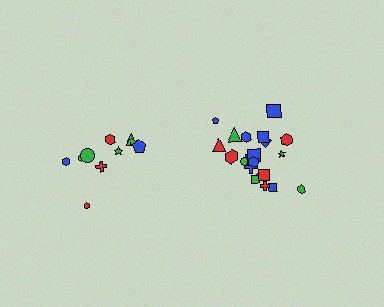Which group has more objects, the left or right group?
The right group.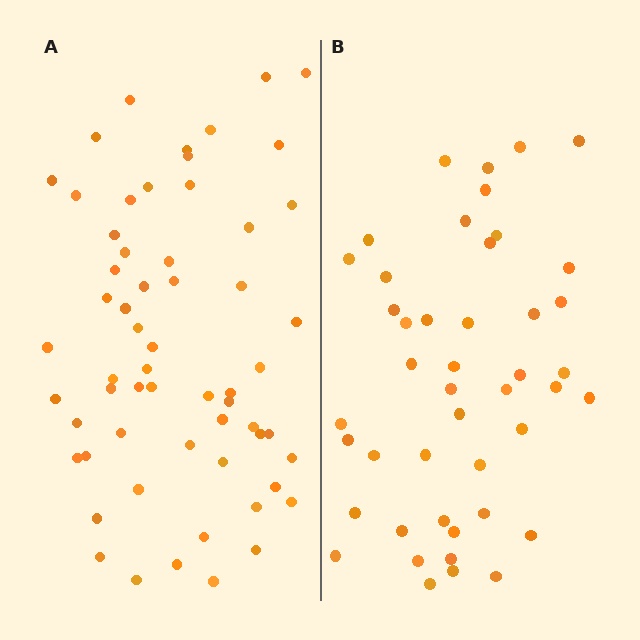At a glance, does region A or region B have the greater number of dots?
Region A (the left region) has more dots.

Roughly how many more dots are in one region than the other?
Region A has approximately 15 more dots than region B.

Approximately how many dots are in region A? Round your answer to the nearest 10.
About 60 dots.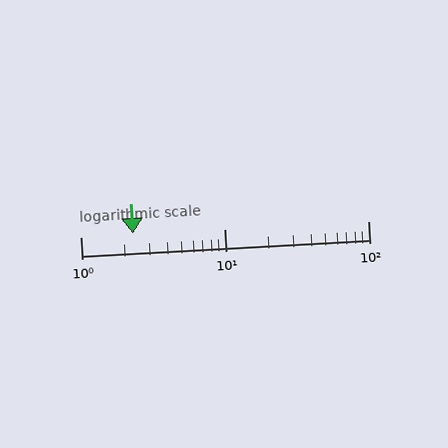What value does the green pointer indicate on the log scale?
The pointer indicates approximately 2.3.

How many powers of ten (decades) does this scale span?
The scale spans 2 decades, from 1 to 100.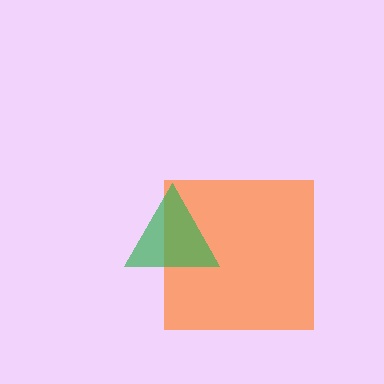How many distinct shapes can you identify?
There are 2 distinct shapes: an orange square, a green triangle.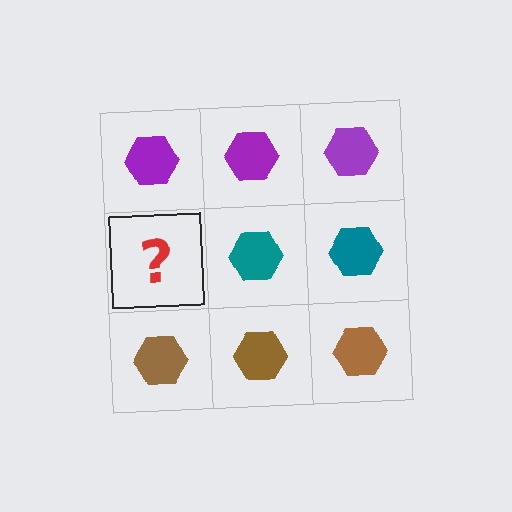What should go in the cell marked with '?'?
The missing cell should contain a teal hexagon.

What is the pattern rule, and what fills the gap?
The rule is that each row has a consistent color. The gap should be filled with a teal hexagon.